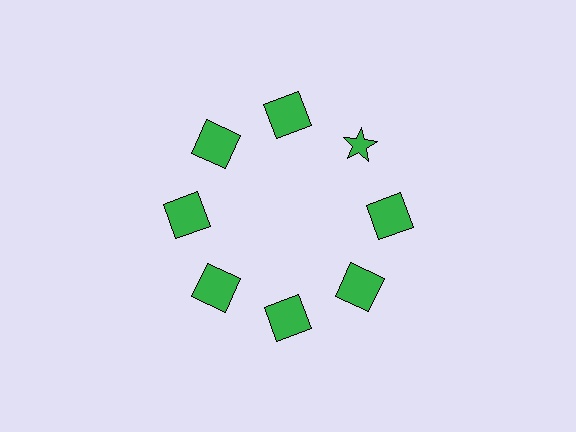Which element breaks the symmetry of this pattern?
The green star at roughly the 2 o'clock position breaks the symmetry. All other shapes are green squares.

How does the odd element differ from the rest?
It has a different shape: star instead of square.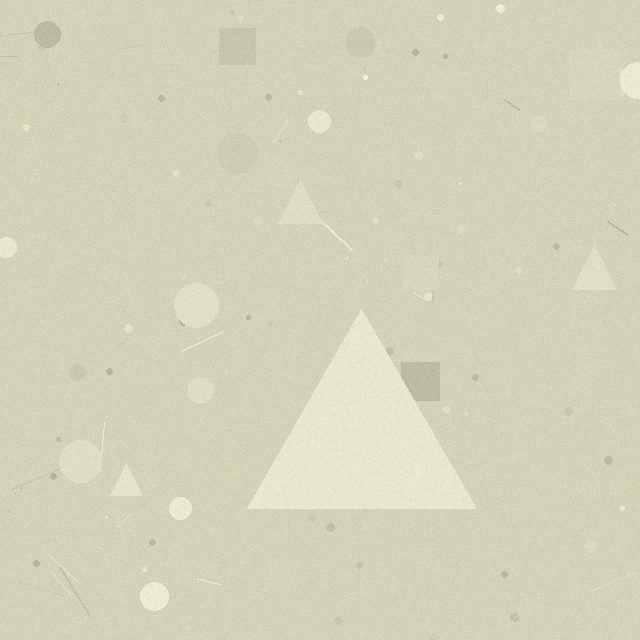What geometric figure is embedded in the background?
A triangle is embedded in the background.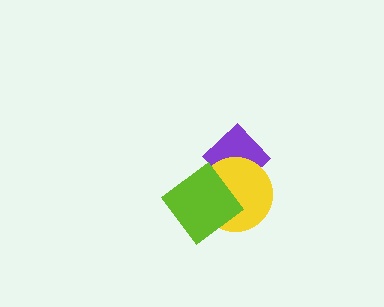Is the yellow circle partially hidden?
Yes, it is partially covered by another shape.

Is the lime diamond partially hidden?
No, no other shape covers it.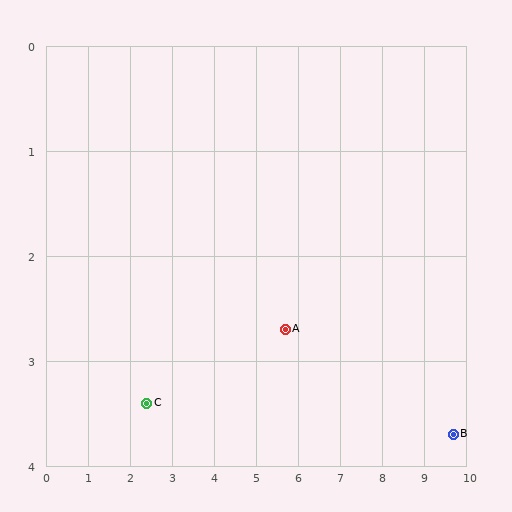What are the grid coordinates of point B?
Point B is at approximately (9.7, 3.7).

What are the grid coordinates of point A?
Point A is at approximately (5.7, 2.7).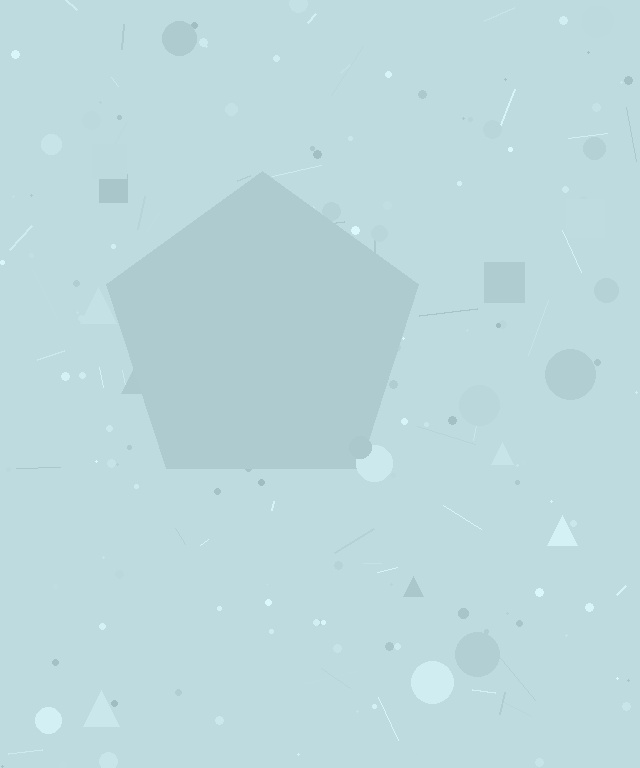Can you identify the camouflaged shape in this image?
The camouflaged shape is a pentagon.